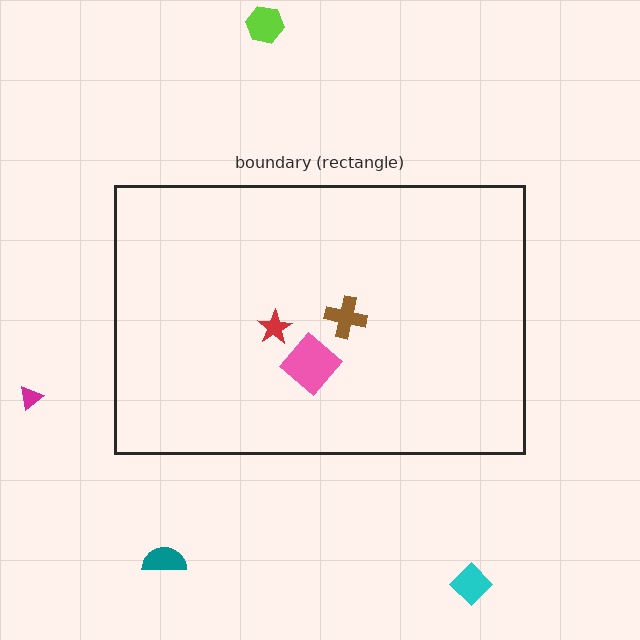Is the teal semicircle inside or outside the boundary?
Outside.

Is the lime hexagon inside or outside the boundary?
Outside.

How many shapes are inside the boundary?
3 inside, 4 outside.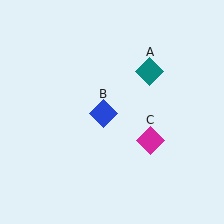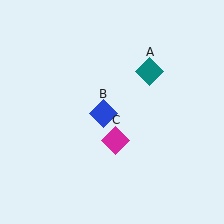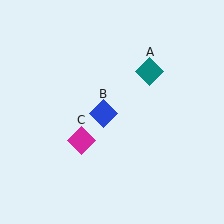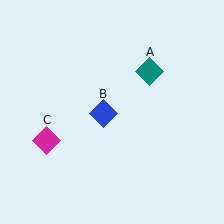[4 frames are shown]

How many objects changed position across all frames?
1 object changed position: magenta diamond (object C).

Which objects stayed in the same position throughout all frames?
Teal diamond (object A) and blue diamond (object B) remained stationary.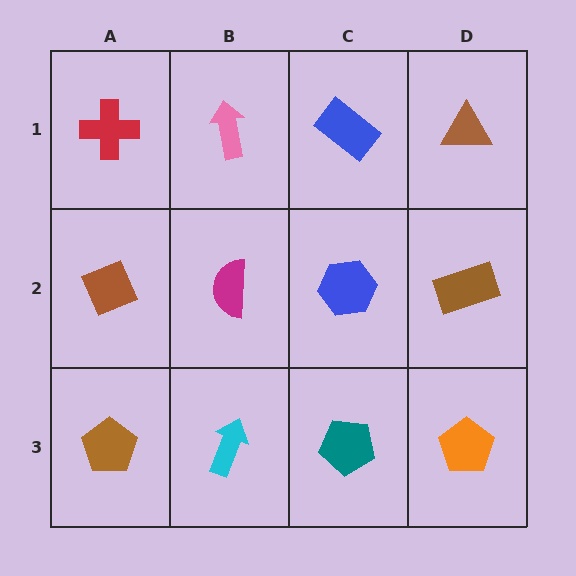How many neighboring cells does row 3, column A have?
2.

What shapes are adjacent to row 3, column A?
A brown diamond (row 2, column A), a cyan arrow (row 3, column B).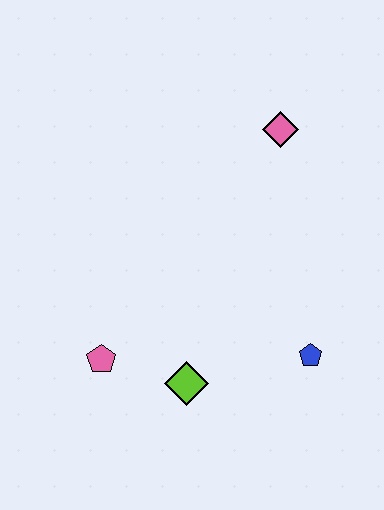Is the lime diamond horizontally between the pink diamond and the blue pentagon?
No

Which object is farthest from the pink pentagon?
The pink diamond is farthest from the pink pentagon.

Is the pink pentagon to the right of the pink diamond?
No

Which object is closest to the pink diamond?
The blue pentagon is closest to the pink diamond.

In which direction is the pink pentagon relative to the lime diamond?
The pink pentagon is to the left of the lime diamond.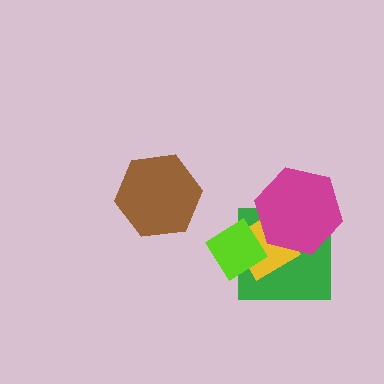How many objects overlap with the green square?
3 objects overlap with the green square.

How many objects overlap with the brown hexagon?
0 objects overlap with the brown hexagon.